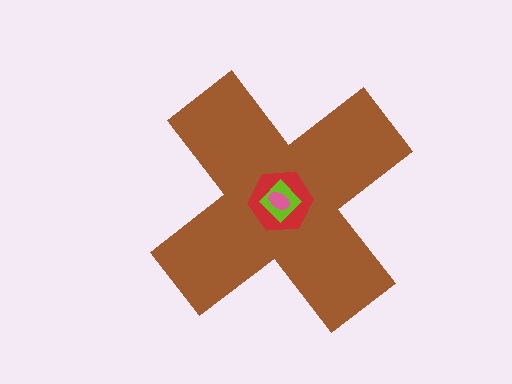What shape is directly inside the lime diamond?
The pink ellipse.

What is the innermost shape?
The pink ellipse.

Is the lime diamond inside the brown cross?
Yes.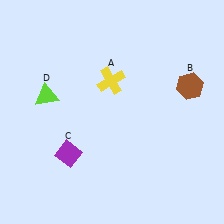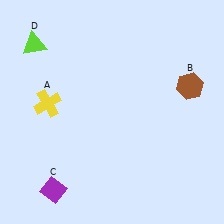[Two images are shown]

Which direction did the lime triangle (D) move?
The lime triangle (D) moved up.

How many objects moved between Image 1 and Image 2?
3 objects moved between the two images.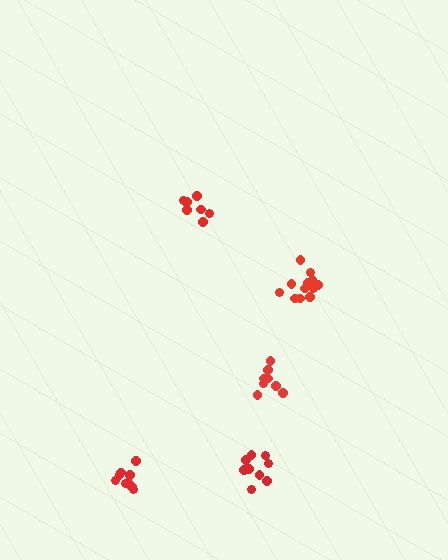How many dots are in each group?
Group 1: 8 dots, Group 2: 8 dots, Group 3: 9 dots, Group 4: 9 dots, Group 5: 12 dots (46 total).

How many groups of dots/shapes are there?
There are 5 groups.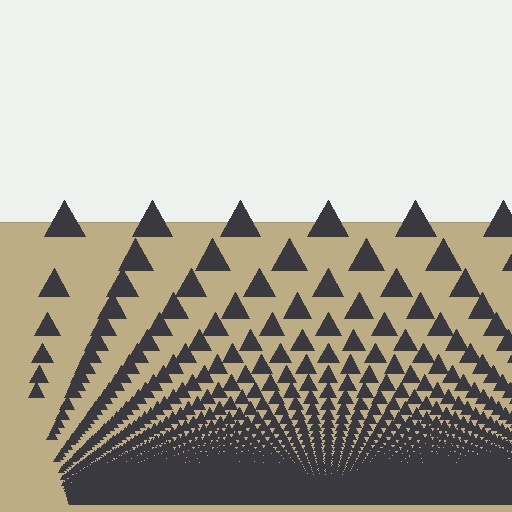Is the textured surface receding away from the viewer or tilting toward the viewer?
The surface appears to tilt toward the viewer. Texture elements get larger and sparser toward the top.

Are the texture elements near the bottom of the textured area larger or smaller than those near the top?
Smaller. The gradient is inverted — elements near the bottom are smaller and denser.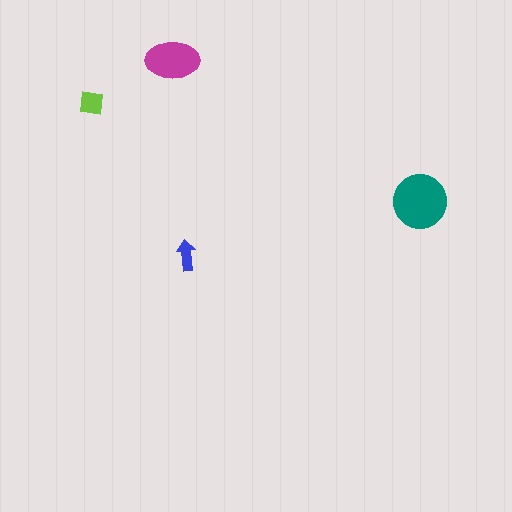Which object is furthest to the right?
The teal circle is rightmost.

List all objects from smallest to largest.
The blue arrow, the lime square, the magenta ellipse, the teal circle.